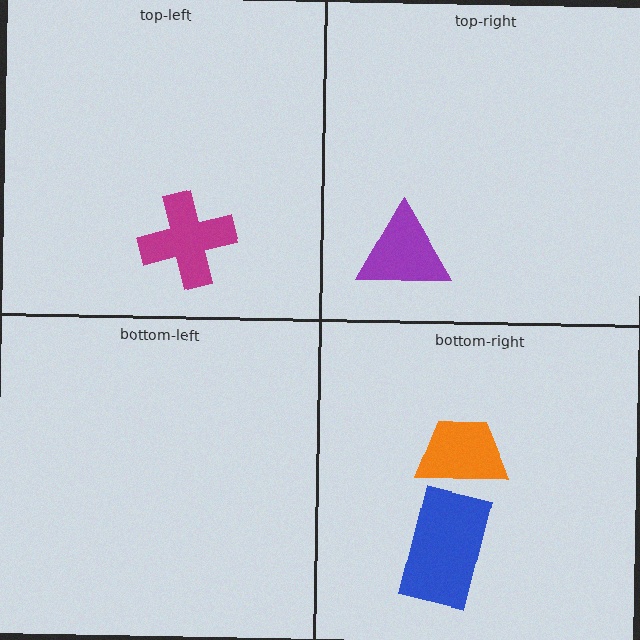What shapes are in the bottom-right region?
The blue rectangle, the orange trapezoid.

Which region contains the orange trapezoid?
The bottom-right region.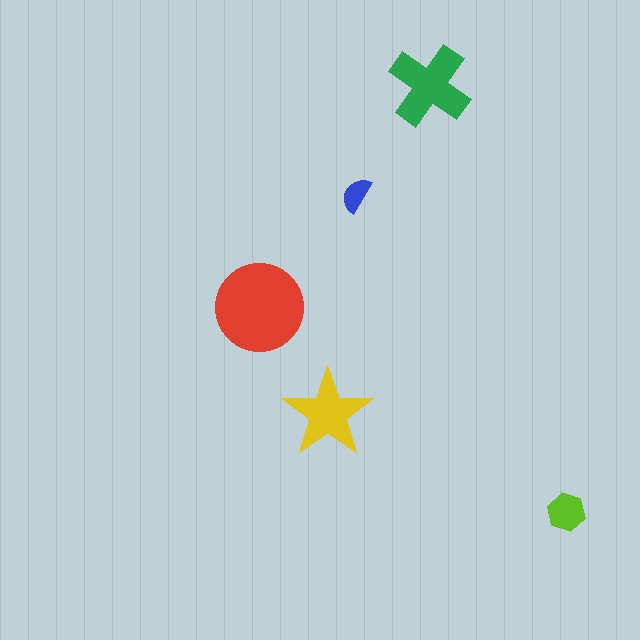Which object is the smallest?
The blue semicircle.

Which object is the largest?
The red circle.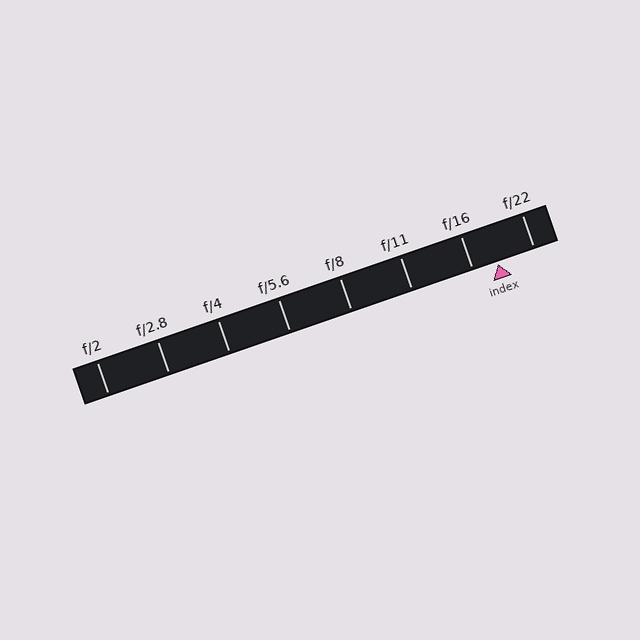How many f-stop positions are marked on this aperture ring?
There are 8 f-stop positions marked.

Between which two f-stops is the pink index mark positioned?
The index mark is between f/16 and f/22.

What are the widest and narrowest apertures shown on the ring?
The widest aperture shown is f/2 and the narrowest is f/22.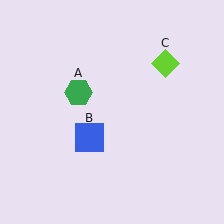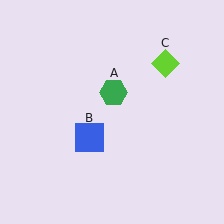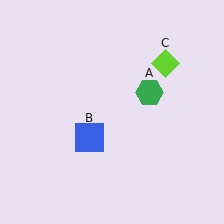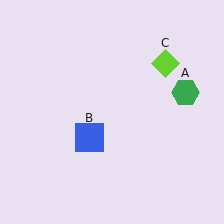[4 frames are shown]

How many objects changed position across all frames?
1 object changed position: green hexagon (object A).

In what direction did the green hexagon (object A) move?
The green hexagon (object A) moved right.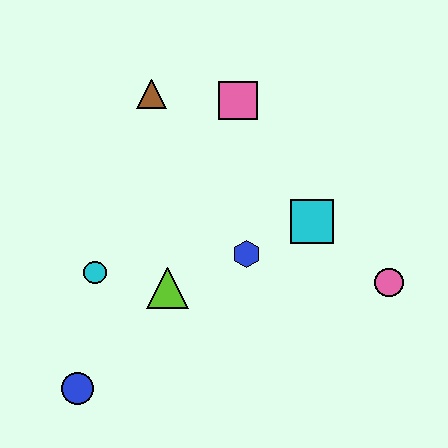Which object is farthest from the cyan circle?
The pink circle is farthest from the cyan circle.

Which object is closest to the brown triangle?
The pink square is closest to the brown triangle.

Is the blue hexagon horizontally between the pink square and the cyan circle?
No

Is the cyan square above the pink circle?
Yes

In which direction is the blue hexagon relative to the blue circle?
The blue hexagon is to the right of the blue circle.